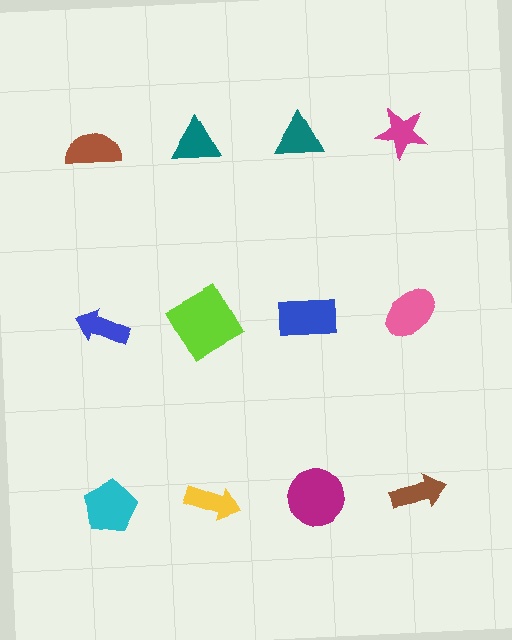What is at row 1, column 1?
A brown semicircle.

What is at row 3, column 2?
A yellow arrow.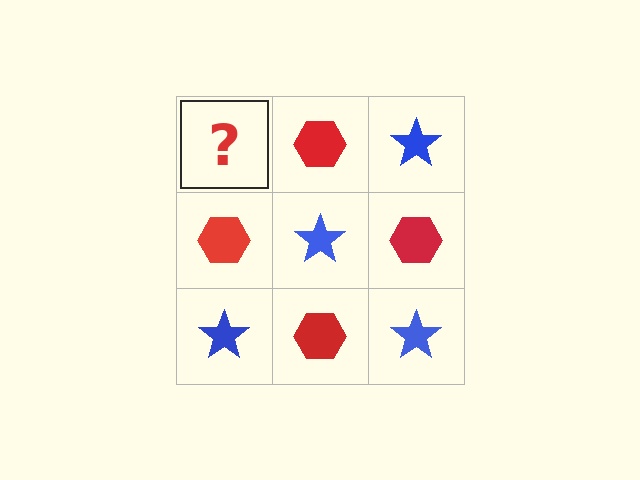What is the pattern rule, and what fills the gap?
The rule is that it alternates blue star and red hexagon in a checkerboard pattern. The gap should be filled with a blue star.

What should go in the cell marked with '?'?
The missing cell should contain a blue star.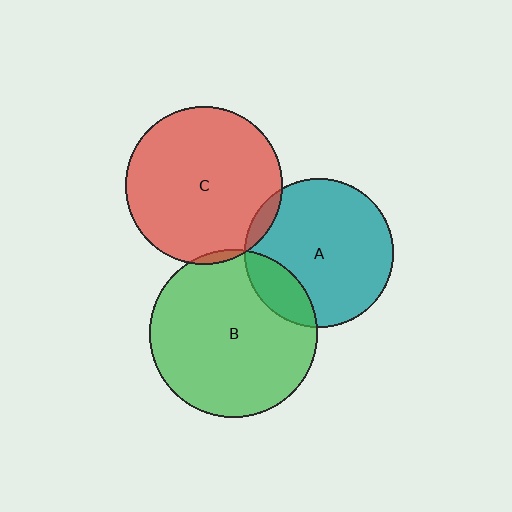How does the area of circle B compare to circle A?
Approximately 1.3 times.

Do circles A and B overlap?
Yes.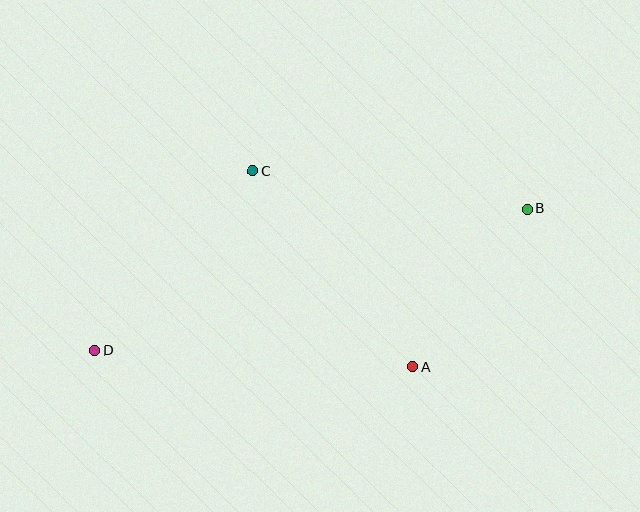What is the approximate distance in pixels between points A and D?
The distance between A and D is approximately 319 pixels.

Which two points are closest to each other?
Points A and B are closest to each other.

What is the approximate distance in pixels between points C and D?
The distance between C and D is approximately 239 pixels.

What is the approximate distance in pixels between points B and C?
The distance between B and C is approximately 276 pixels.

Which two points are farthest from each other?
Points B and D are farthest from each other.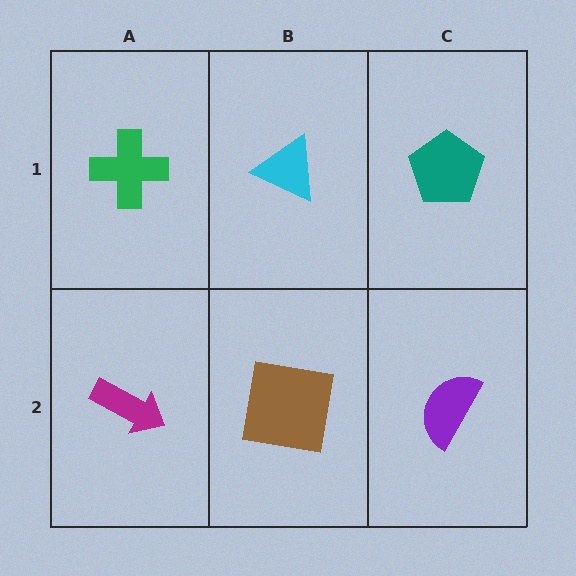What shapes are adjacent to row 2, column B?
A cyan triangle (row 1, column B), a magenta arrow (row 2, column A), a purple semicircle (row 2, column C).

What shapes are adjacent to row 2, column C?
A teal pentagon (row 1, column C), a brown square (row 2, column B).